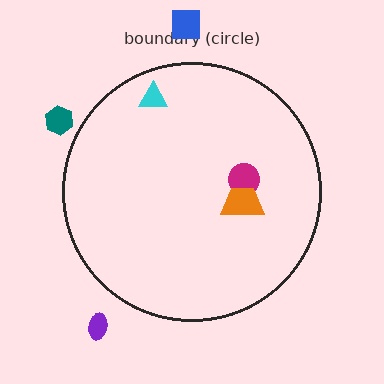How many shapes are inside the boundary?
3 inside, 3 outside.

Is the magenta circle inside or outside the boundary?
Inside.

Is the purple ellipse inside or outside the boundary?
Outside.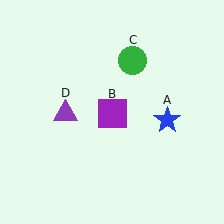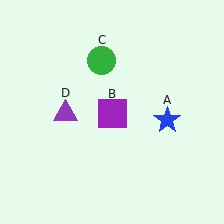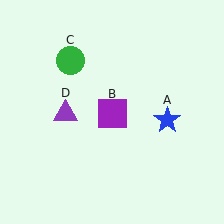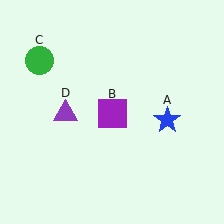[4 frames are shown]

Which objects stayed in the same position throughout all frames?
Blue star (object A) and purple square (object B) and purple triangle (object D) remained stationary.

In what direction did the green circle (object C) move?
The green circle (object C) moved left.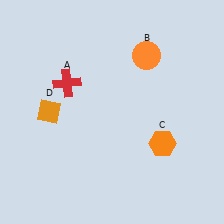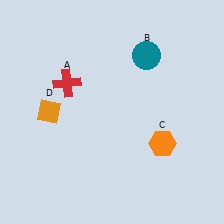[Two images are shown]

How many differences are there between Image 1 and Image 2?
There is 1 difference between the two images.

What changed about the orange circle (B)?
In Image 1, B is orange. In Image 2, it changed to teal.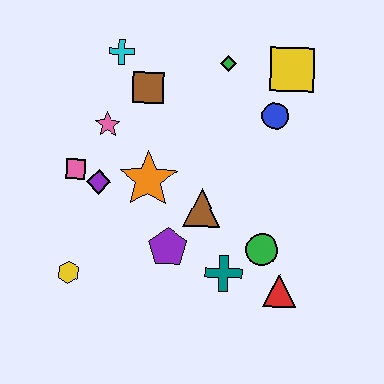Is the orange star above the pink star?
No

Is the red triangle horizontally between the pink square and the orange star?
No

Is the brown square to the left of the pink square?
No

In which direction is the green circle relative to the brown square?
The green circle is below the brown square.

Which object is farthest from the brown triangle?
The cyan cross is farthest from the brown triangle.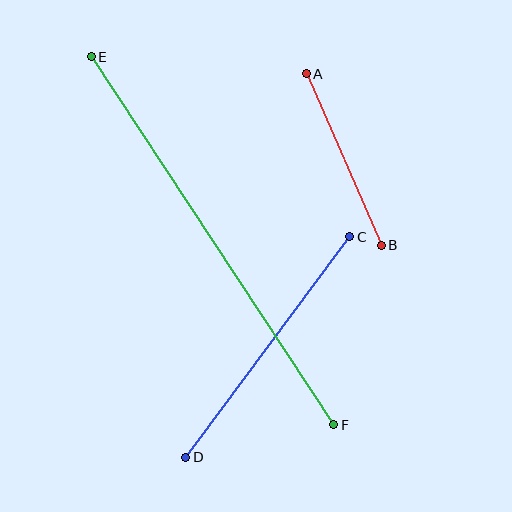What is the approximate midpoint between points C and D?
The midpoint is at approximately (268, 347) pixels.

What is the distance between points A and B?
The distance is approximately 187 pixels.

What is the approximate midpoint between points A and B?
The midpoint is at approximately (344, 160) pixels.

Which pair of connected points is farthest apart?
Points E and F are farthest apart.